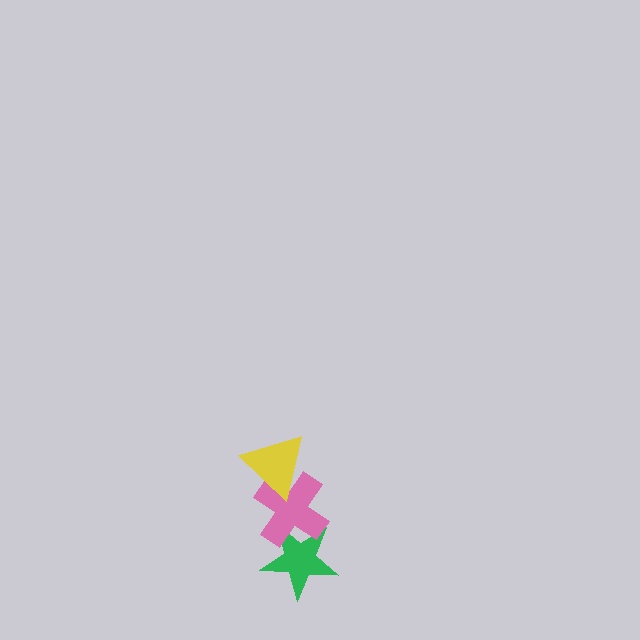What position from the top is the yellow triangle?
The yellow triangle is 1st from the top.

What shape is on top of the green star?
The pink cross is on top of the green star.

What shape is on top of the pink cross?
The yellow triangle is on top of the pink cross.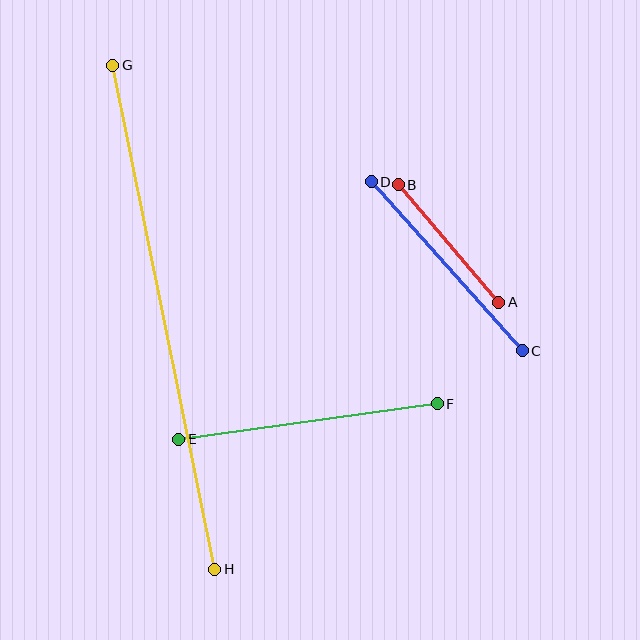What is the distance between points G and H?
The distance is approximately 514 pixels.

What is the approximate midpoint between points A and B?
The midpoint is at approximately (448, 243) pixels.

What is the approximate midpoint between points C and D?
The midpoint is at approximately (447, 266) pixels.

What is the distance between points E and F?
The distance is approximately 261 pixels.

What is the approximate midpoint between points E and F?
The midpoint is at approximately (308, 422) pixels.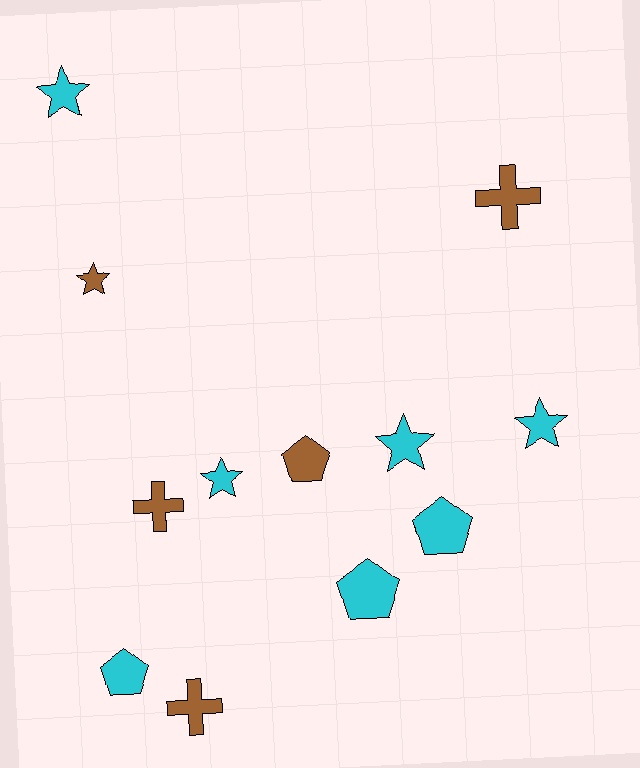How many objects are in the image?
There are 12 objects.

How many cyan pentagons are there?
There are 3 cyan pentagons.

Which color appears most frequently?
Cyan, with 7 objects.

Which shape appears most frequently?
Star, with 5 objects.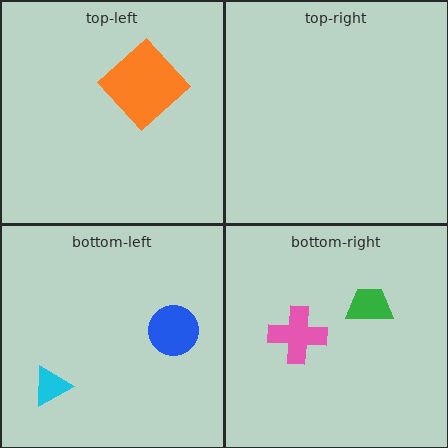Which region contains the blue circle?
The bottom-left region.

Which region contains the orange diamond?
The top-left region.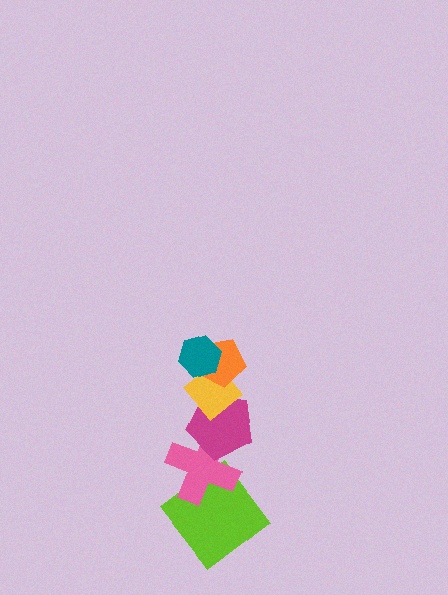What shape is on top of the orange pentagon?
The teal hexagon is on top of the orange pentagon.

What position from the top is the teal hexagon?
The teal hexagon is 1st from the top.